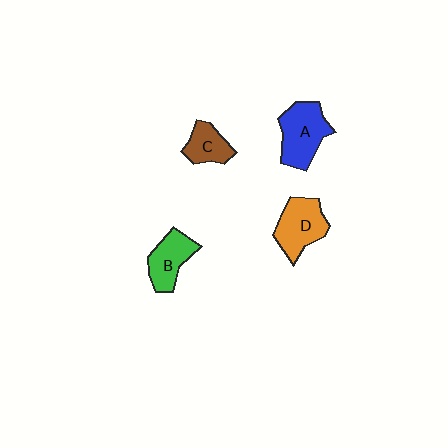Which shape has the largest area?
Shape A (blue).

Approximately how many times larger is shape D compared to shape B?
Approximately 1.2 times.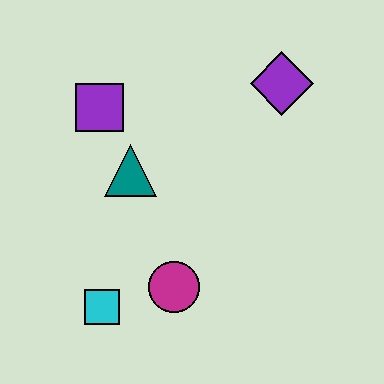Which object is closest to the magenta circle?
The cyan square is closest to the magenta circle.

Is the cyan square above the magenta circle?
No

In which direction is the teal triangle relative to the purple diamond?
The teal triangle is to the left of the purple diamond.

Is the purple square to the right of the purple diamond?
No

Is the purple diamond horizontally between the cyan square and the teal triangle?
No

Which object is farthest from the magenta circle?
The purple diamond is farthest from the magenta circle.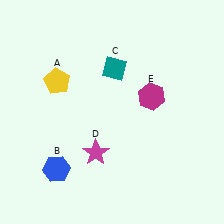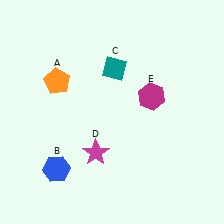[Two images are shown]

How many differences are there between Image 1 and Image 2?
There is 1 difference between the two images.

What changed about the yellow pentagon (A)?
In Image 1, A is yellow. In Image 2, it changed to orange.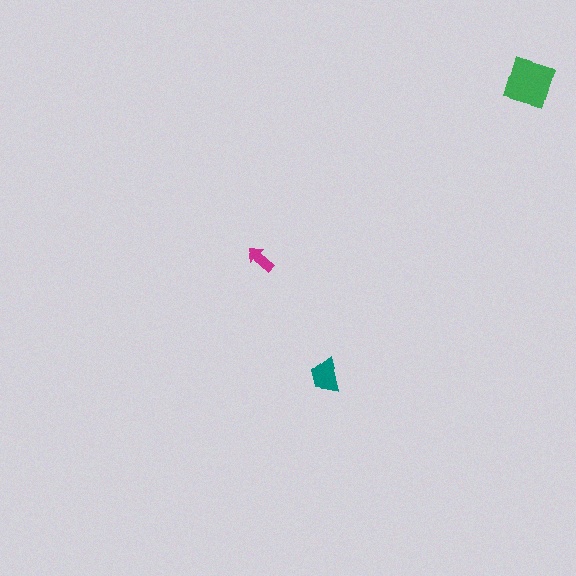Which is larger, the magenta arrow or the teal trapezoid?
The teal trapezoid.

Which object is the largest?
The green diamond.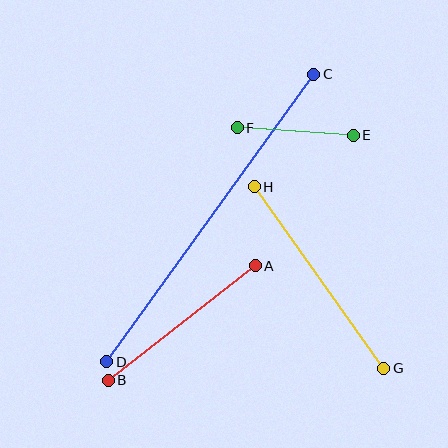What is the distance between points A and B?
The distance is approximately 186 pixels.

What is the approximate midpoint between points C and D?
The midpoint is at approximately (210, 218) pixels.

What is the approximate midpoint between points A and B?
The midpoint is at approximately (182, 323) pixels.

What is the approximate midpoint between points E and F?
The midpoint is at approximately (295, 131) pixels.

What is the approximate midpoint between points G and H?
The midpoint is at approximately (319, 277) pixels.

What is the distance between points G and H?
The distance is approximately 223 pixels.